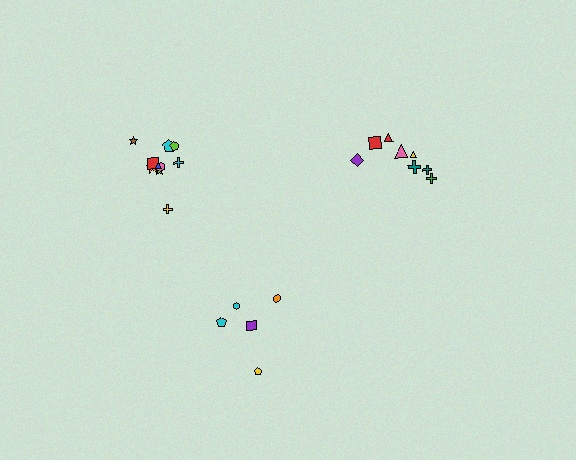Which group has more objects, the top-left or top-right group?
The top-left group.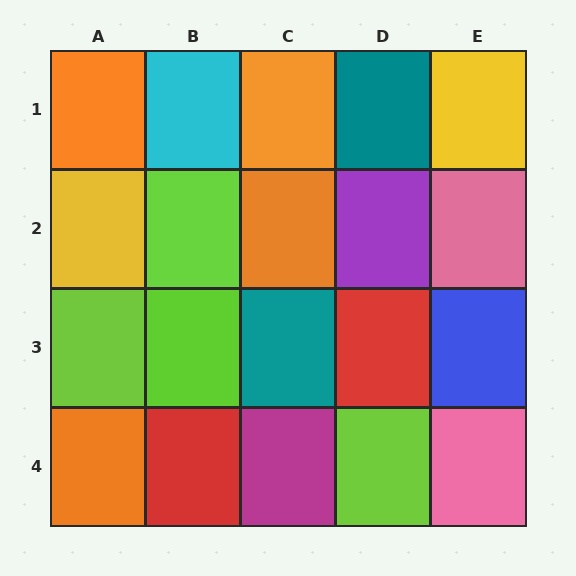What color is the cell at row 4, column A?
Orange.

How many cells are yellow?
2 cells are yellow.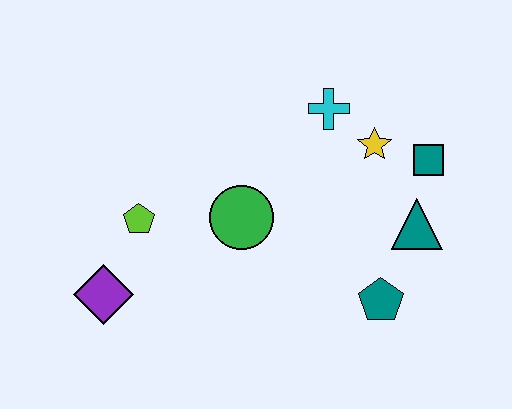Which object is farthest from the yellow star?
The purple diamond is farthest from the yellow star.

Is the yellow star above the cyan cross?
No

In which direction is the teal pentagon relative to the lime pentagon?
The teal pentagon is to the right of the lime pentagon.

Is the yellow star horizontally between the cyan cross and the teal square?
Yes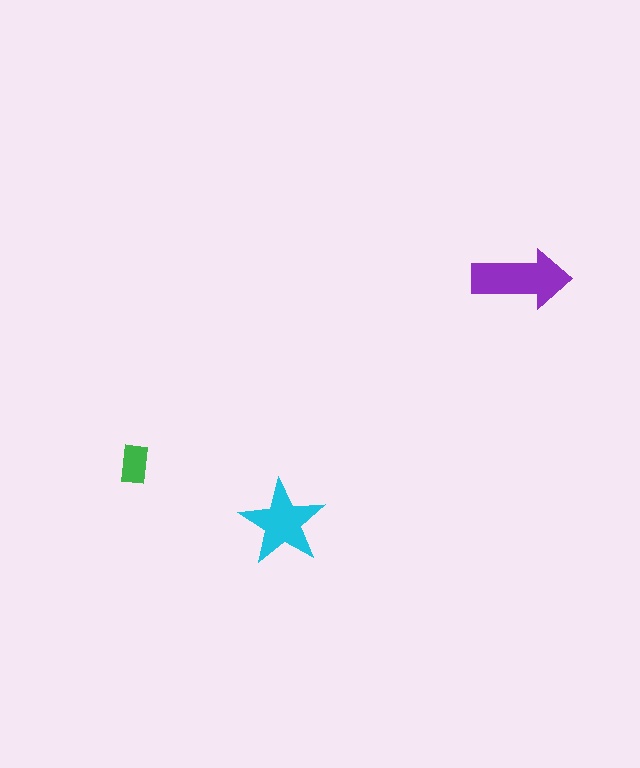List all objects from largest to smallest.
The purple arrow, the cyan star, the green rectangle.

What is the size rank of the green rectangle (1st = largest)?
3rd.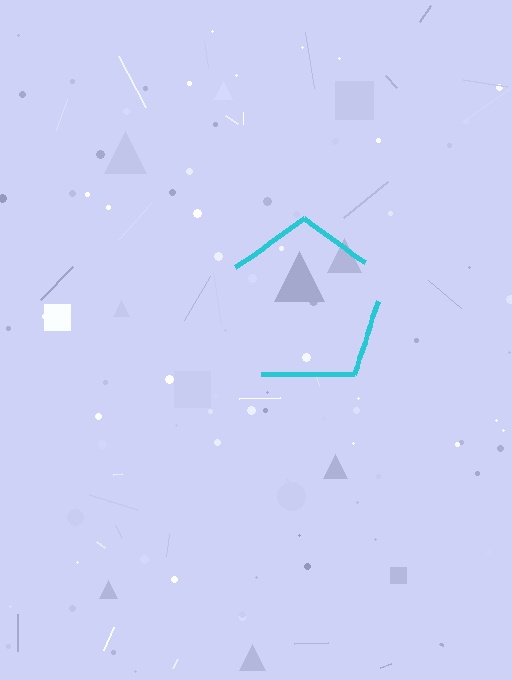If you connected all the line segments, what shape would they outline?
They would outline a pentagon.